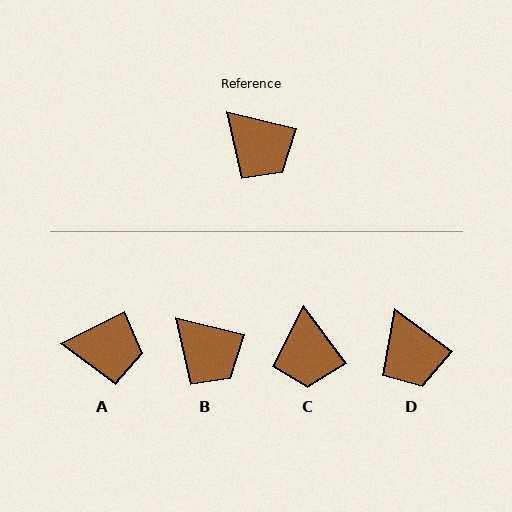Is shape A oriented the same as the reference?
No, it is off by about 40 degrees.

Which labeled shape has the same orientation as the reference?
B.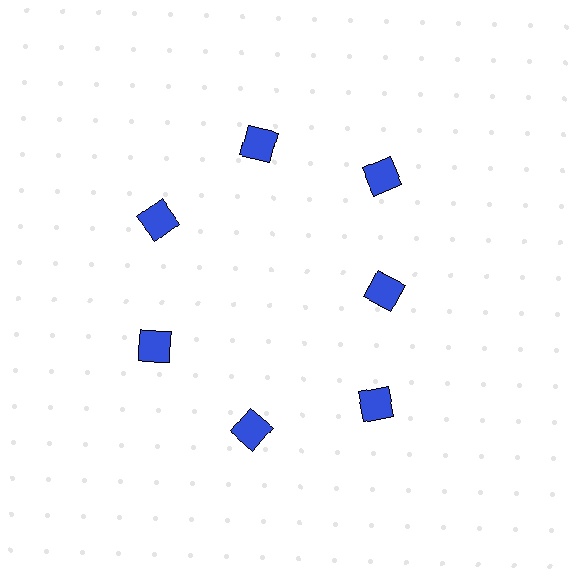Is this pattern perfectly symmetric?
No. The 7 blue squares are arranged in a ring, but one element near the 3 o'clock position is pulled inward toward the center, breaking the 7-fold rotational symmetry.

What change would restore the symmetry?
The symmetry would be restored by moving it outward, back onto the ring so that all 7 squares sit at equal angles and equal distance from the center.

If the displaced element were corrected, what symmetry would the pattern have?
It would have 7-fold rotational symmetry — the pattern would map onto itself every 51 degrees.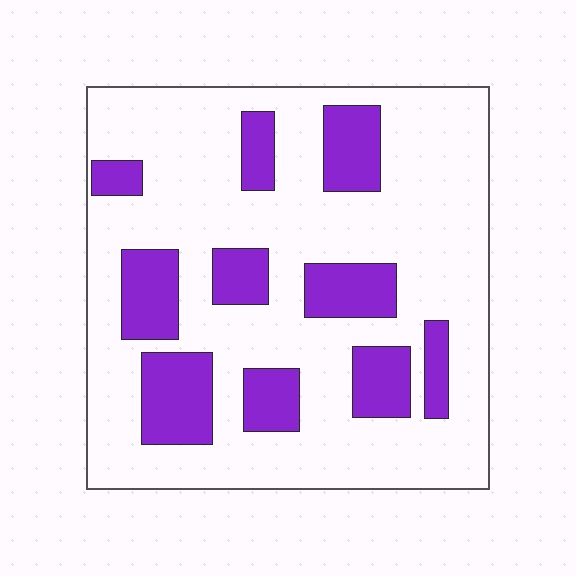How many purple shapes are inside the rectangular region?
10.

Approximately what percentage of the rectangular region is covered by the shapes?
Approximately 25%.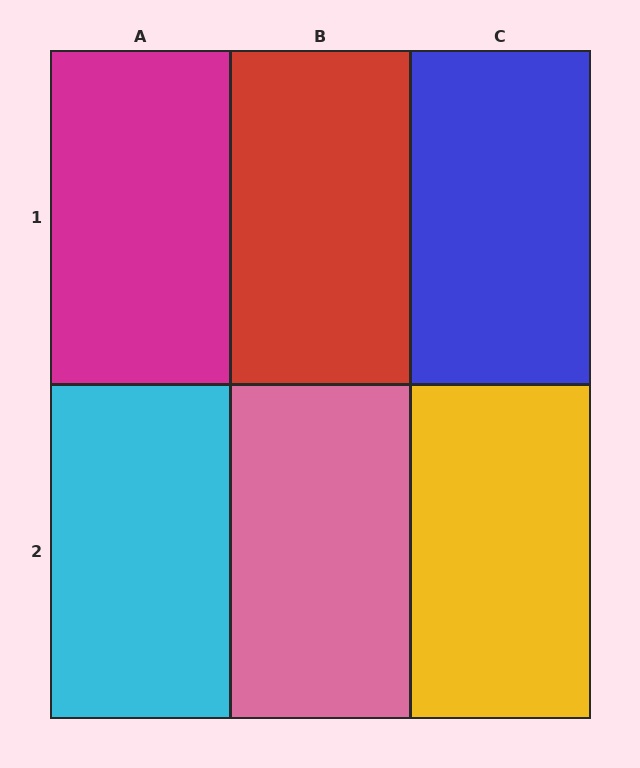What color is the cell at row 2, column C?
Yellow.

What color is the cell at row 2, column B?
Pink.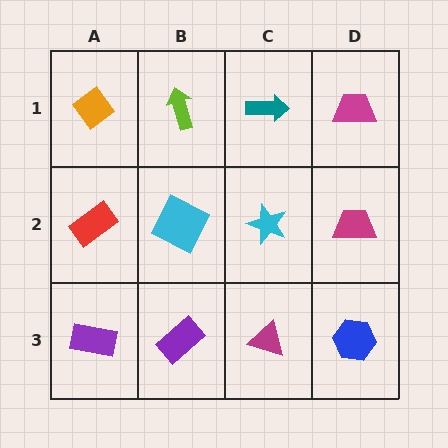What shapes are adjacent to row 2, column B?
A lime arrow (row 1, column B), a purple rectangle (row 3, column B), a red rectangle (row 2, column A), a cyan star (row 2, column C).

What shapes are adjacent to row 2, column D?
A magenta trapezoid (row 1, column D), a blue hexagon (row 3, column D), a cyan star (row 2, column C).